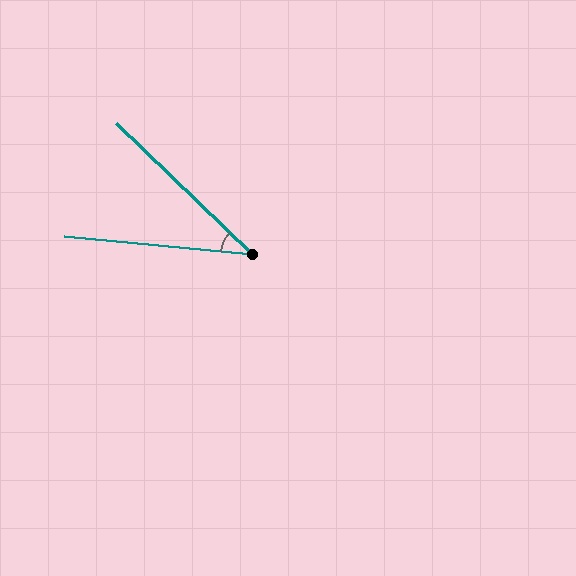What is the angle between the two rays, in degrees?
Approximately 39 degrees.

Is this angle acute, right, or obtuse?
It is acute.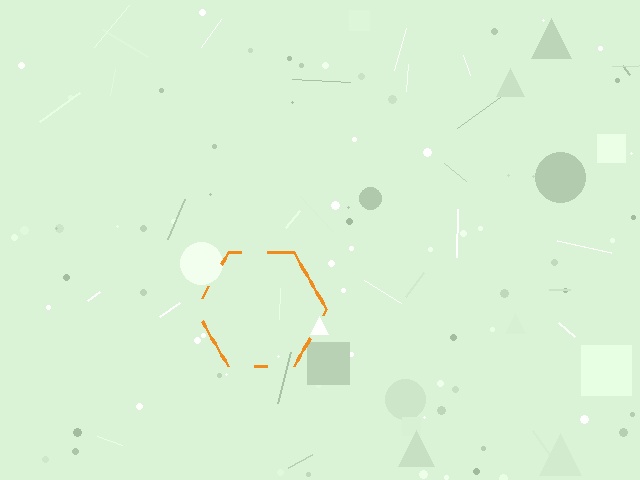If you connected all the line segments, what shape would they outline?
They would outline a hexagon.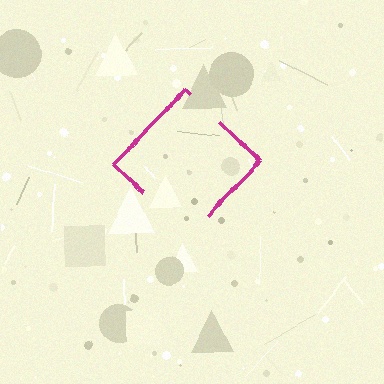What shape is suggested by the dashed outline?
The dashed outline suggests a diamond.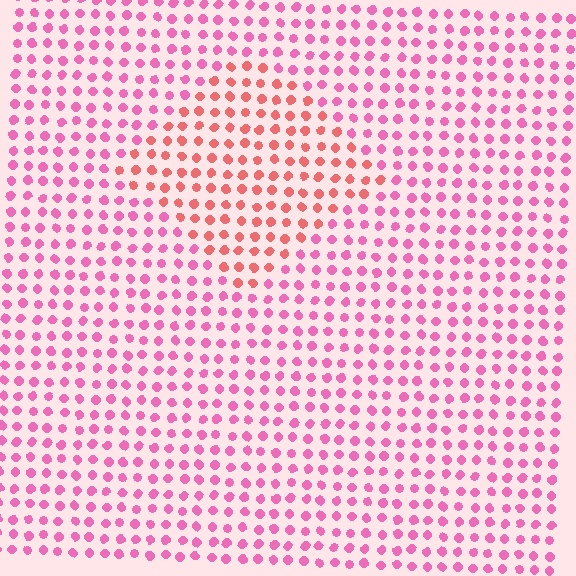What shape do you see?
I see a diamond.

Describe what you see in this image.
The image is filled with small pink elements in a uniform arrangement. A diamond-shaped region is visible where the elements are tinted to a slightly different hue, forming a subtle color boundary.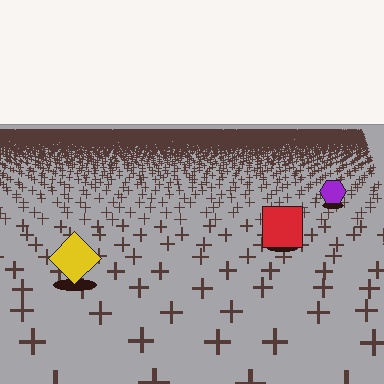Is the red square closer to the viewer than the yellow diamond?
No. The yellow diamond is closer — you can tell from the texture gradient: the ground texture is coarser near it.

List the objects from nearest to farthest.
From nearest to farthest: the yellow diamond, the red square, the purple hexagon.